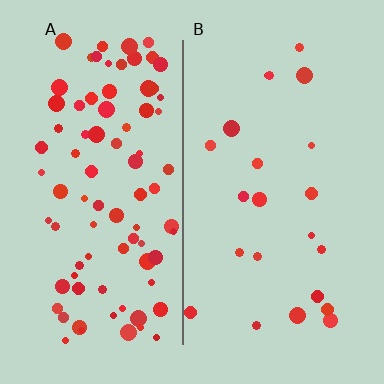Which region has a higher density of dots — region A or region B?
A (the left).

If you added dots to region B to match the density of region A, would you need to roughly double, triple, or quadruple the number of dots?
Approximately quadruple.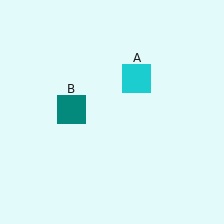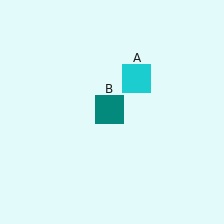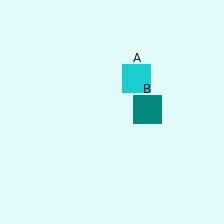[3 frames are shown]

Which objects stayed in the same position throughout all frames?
Cyan square (object A) remained stationary.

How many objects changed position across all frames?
1 object changed position: teal square (object B).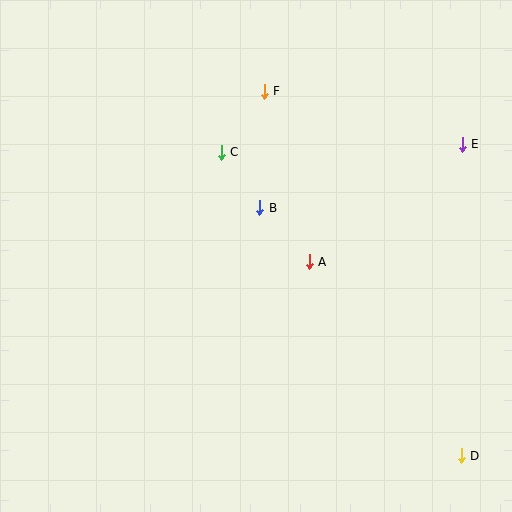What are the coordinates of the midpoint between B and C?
The midpoint between B and C is at (240, 180).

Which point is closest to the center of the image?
Point B at (259, 208) is closest to the center.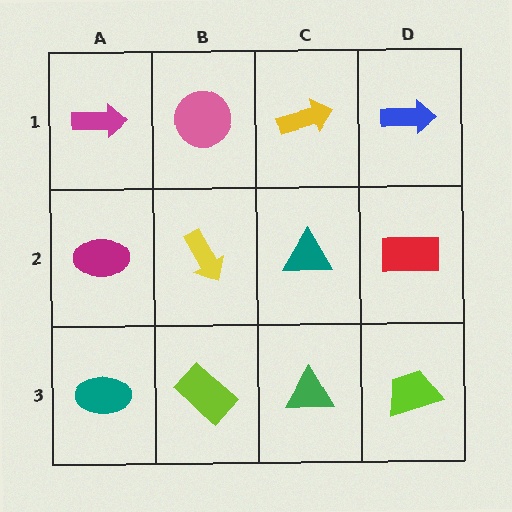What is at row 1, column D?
A blue arrow.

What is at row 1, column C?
A yellow arrow.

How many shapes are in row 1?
4 shapes.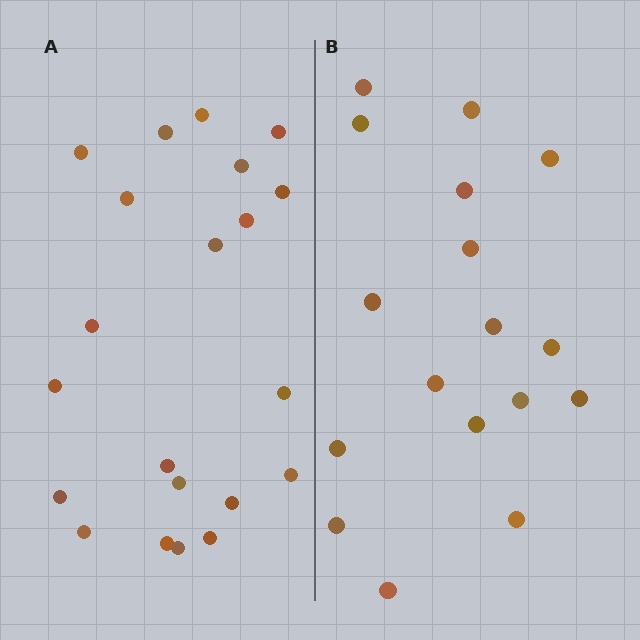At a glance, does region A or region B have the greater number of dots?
Region A (the left region) has more dots.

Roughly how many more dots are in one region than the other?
Region A has about 4 more dots than region B.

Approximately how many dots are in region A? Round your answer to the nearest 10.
About 20 dots. (The exact count is 21, which rounds to 20.)